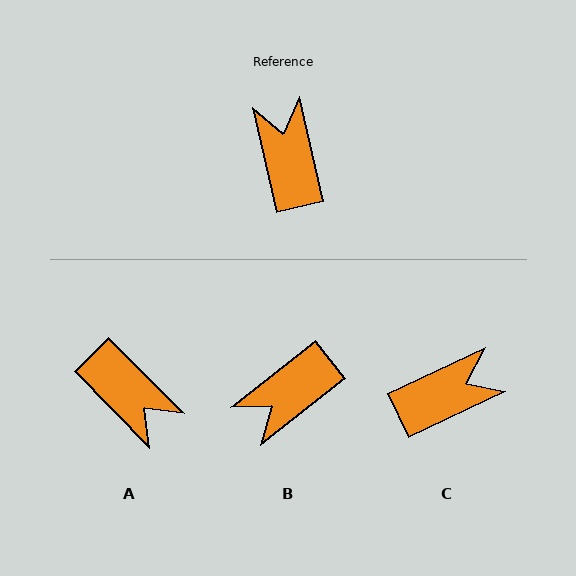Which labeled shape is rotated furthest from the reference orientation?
A, about 148 degrees away.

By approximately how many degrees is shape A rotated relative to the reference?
Approximately 148 degrees clockwise.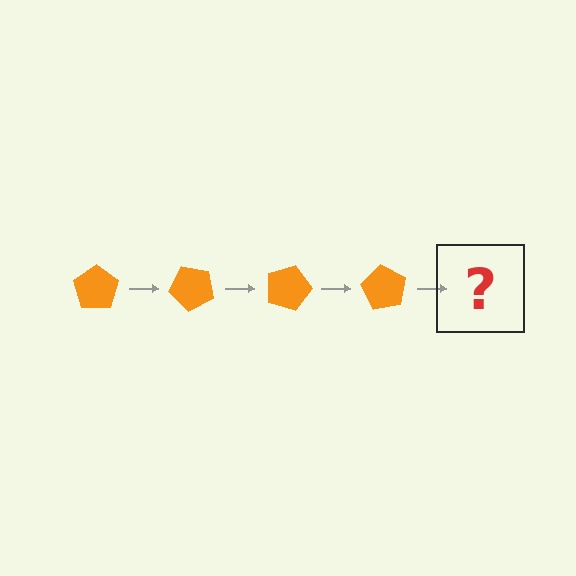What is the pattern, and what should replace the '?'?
The pattern is that the pentagon rotates 45 degrees each step. The '?' should be an orange pentagon rotated 180 degrees.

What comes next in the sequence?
The next element should be an orange pentagon rotated 180 degrees.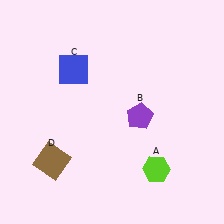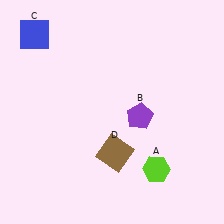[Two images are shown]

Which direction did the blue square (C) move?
The blue square (C) moved left.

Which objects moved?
The objects that moved are: the blue square (C), the brown square (D).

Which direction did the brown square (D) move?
The brown square (D) moved right.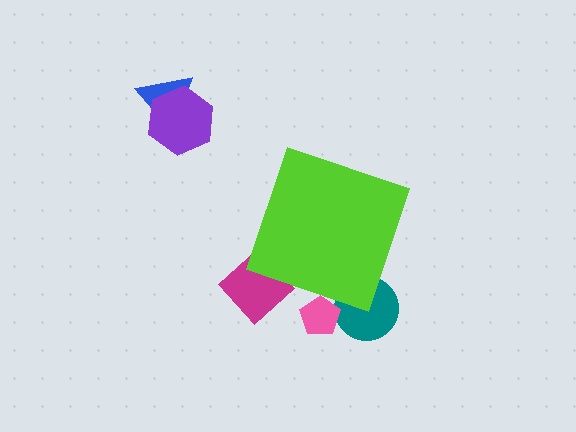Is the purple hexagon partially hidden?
No, the purple hexagon is fully visible.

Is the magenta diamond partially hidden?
Yes, the magenta diamond is partially hidden behind the lime diamond.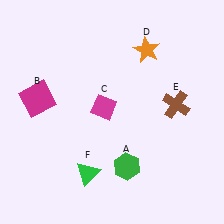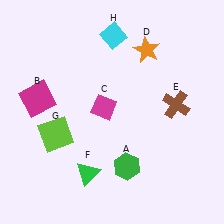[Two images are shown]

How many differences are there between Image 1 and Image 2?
There are 2 differences between the two images.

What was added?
A lime square (G), a cyan diamond (H) were added in Image 2.